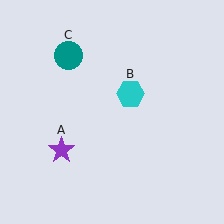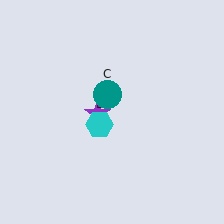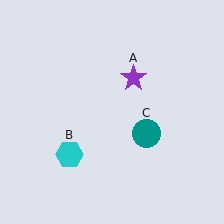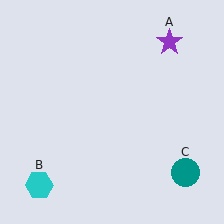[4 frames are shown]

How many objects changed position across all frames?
3 objects changed position: purple star (object A), cyan hexagon (object B), teal circle (object C).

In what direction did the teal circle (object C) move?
The teal circle (object C) moved down and to the right.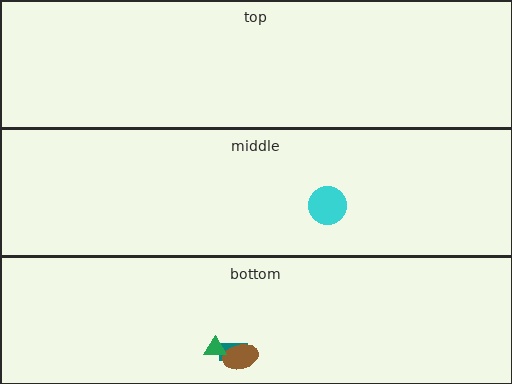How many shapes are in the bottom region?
3.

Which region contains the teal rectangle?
The bottom region.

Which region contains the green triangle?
The bottom region.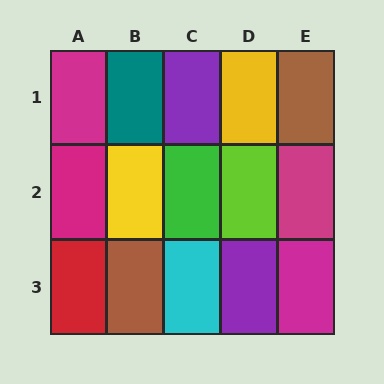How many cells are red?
1 cell is red.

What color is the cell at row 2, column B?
Yellow.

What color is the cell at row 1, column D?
Yellow.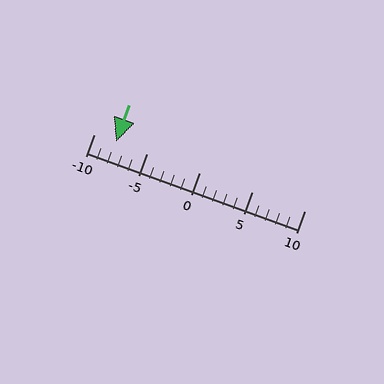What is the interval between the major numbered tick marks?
The major tick marks are spaced 5 units apart.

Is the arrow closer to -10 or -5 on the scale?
The arrow is closer to -10.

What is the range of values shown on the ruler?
The ruler shows values from -10 to 10.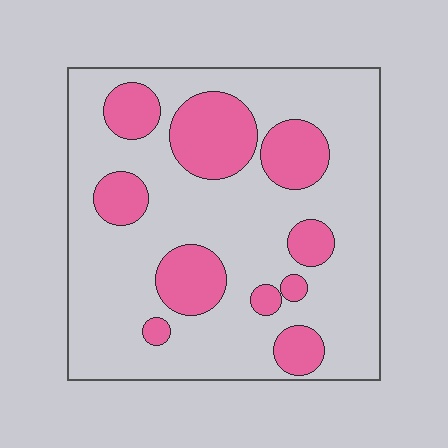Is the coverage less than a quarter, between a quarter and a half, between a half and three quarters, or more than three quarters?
Between a quarter and a half.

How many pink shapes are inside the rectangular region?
10.